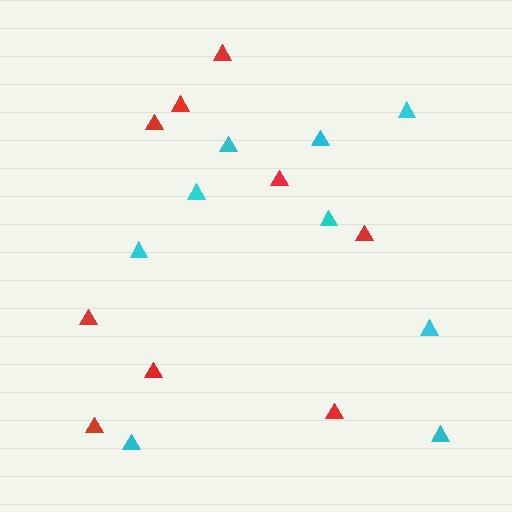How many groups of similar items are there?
There are 2 groups: one group of cyan triangles (9) and one group of red triangles (9).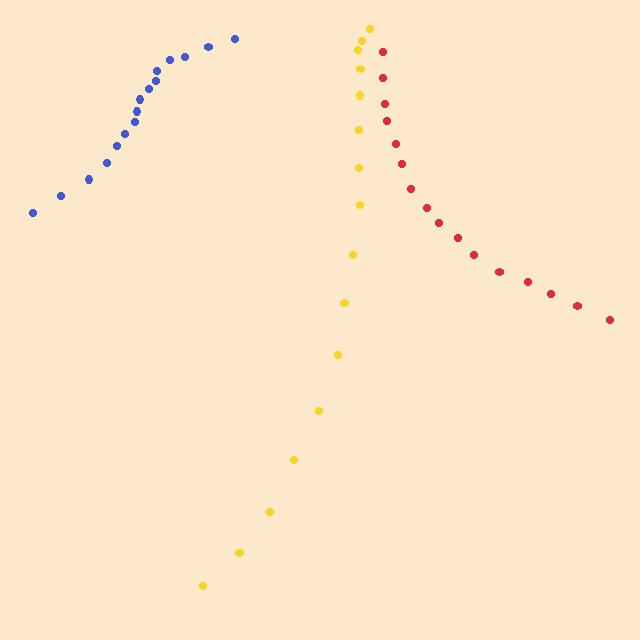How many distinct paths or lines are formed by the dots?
There are 3 distinct paths.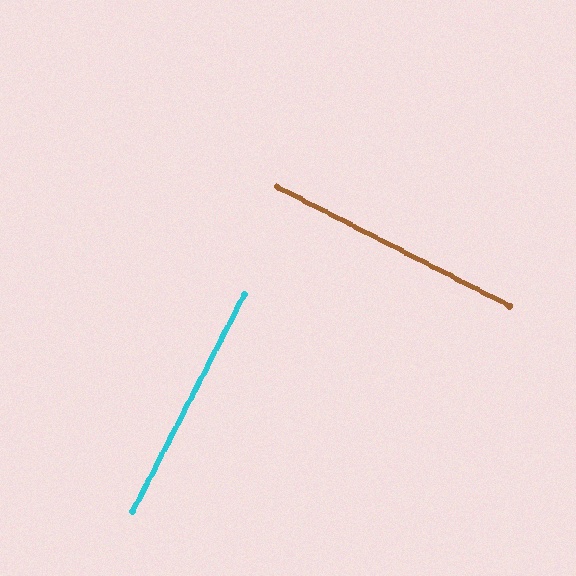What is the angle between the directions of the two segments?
Approximately 90 degrees.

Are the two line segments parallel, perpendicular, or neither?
Perpendicular — they meet at approximately 90°.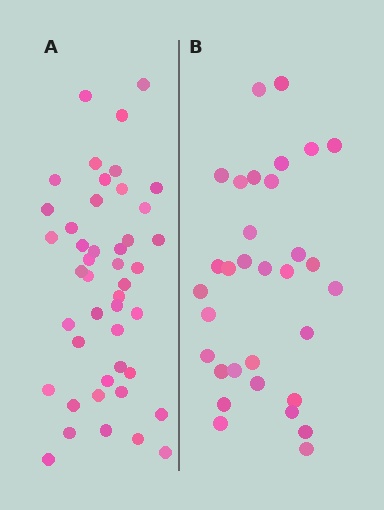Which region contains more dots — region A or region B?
Region A (the left region) has more dots.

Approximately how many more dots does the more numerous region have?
Region A has approximately 15 more dots than region B.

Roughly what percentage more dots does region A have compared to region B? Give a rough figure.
About 40% more.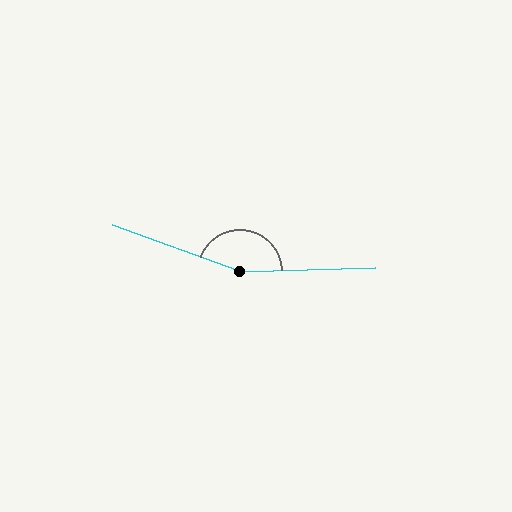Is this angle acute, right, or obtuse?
It is obtuse.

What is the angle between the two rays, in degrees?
Approximately 158 degrees.